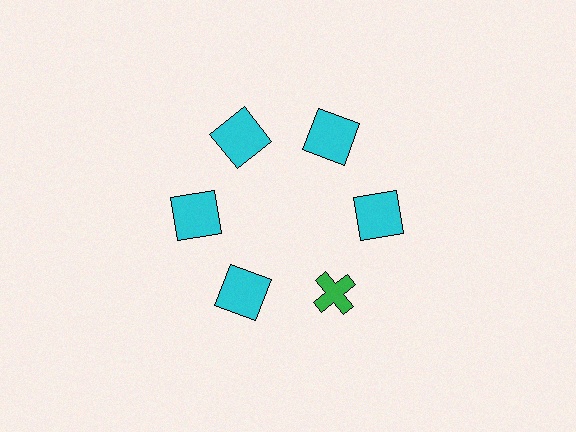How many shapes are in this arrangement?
There are 6 shapes arranged in a ring pattern.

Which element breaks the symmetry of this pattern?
The green cross at roughly the 5 o'clock position breaks the symmetry. All other shapes are cyan squares.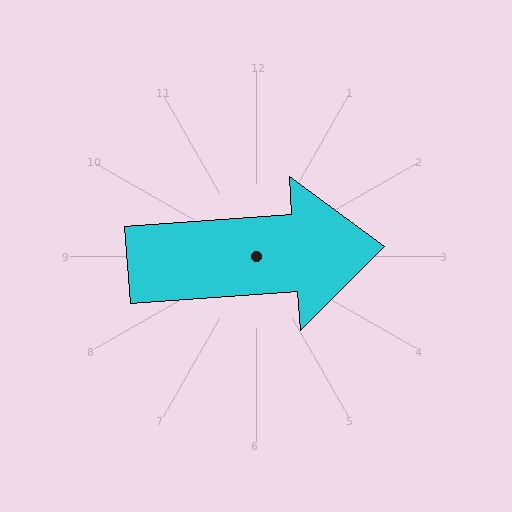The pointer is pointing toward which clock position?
Roughly 3 o'clock.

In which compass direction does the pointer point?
East.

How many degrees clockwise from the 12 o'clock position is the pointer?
Approximately 86 degrees.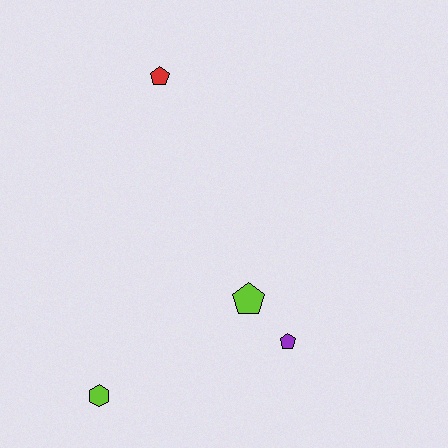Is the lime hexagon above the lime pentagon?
No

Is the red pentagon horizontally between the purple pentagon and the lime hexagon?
Yes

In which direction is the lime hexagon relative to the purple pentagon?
The lime hexagon is to the left of the purple pentagon.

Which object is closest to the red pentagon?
The lime pentagon is closest to the red pentagon.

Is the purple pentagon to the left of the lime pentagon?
No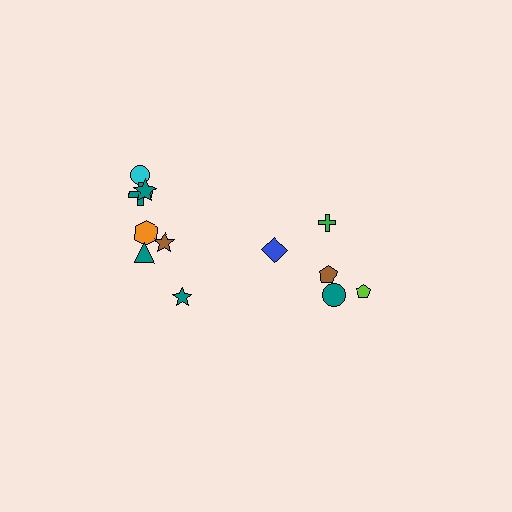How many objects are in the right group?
There are 5 objects.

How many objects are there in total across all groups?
There are 12 objects.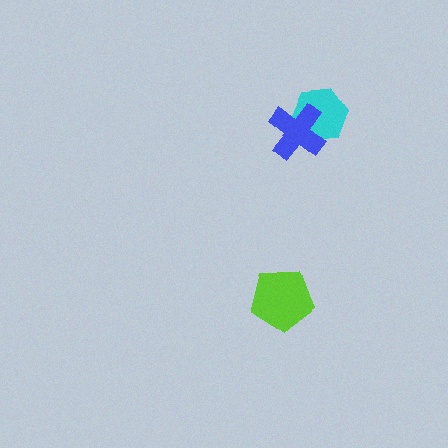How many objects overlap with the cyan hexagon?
1 object overlaps with the cyan hexagon.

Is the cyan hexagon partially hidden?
Yes, it is partially covered by another shape.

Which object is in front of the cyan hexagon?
The blue cross is in front of the cyan hexagon.